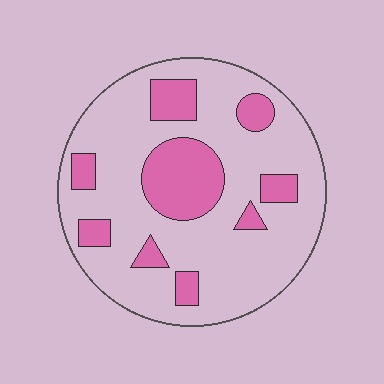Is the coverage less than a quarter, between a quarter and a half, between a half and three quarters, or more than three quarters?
Less than a quarter.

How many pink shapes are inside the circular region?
9.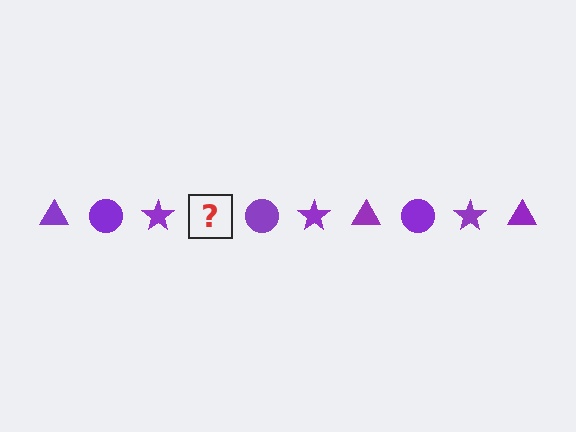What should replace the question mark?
The question mark should be replaced with a purple triangle.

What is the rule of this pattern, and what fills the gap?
The rule is that the pattern cycles through triangle, circle, star shapes in purple. The gap should be filled with a purple triangle.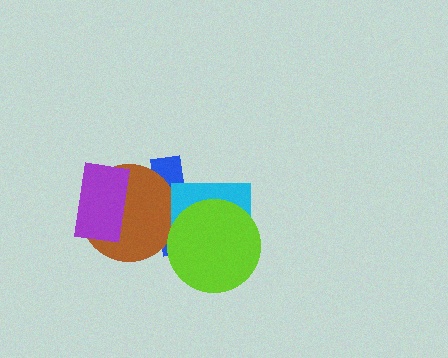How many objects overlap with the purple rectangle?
2 objects overlap with the purple rectangle.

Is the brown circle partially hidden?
Yes, it is partially covered by another shape.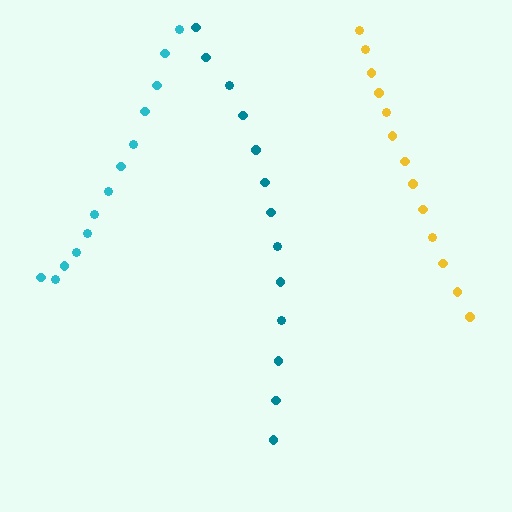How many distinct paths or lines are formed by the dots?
There are 3 distinct paths.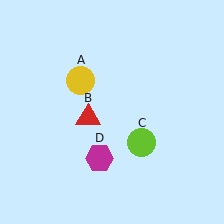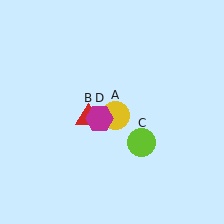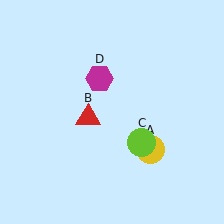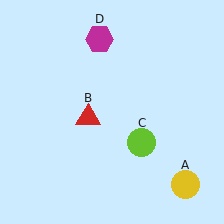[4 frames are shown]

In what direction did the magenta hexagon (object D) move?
The magenta hexagon (object D) moved up.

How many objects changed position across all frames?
2 objects changed position: yellow circle (object A), magenta hexagon (object D).